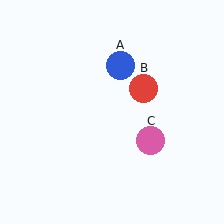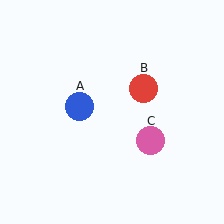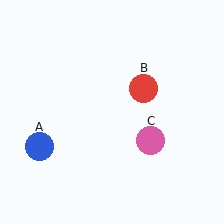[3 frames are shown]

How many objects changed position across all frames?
1 object changed position: blue circle (object A).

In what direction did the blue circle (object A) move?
The blue circle (object A) moved down and to the left.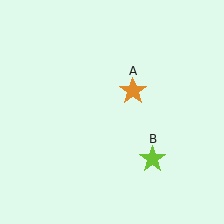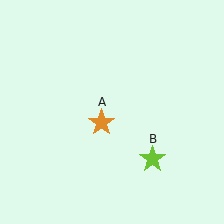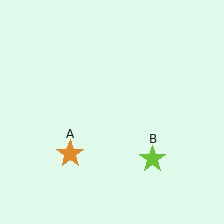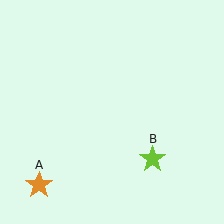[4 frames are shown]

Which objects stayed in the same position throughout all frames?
Lime star (object B) remained stationary.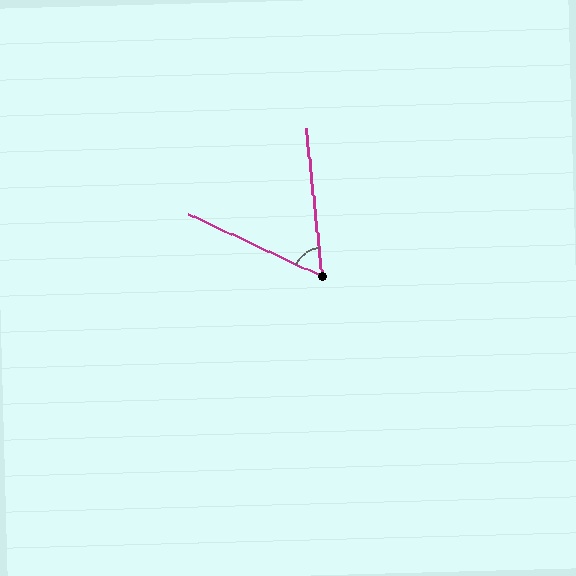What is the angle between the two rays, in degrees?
Approximately 59 degrees.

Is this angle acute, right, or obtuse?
It is acute.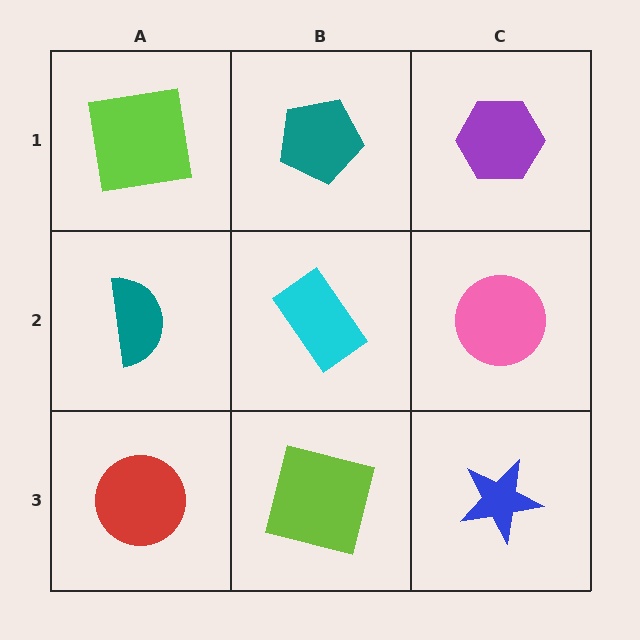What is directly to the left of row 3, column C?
A lime square.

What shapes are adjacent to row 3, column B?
A cyan rectangle (row 2, column B), a red circle (row 3, column A), a blue star (row 3, column C).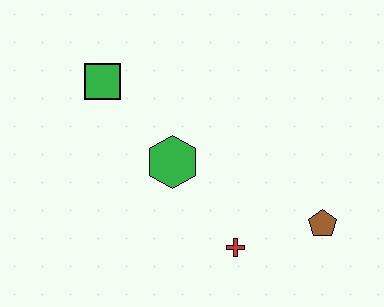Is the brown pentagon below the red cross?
No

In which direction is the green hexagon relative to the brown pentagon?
The green hexagon is to the left of the brown pentagon.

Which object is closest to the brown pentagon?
The red cross is closest to the brown pentagon.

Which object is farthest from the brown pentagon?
The green square is farthest from the brown pentagon.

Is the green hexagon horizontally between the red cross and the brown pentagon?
No